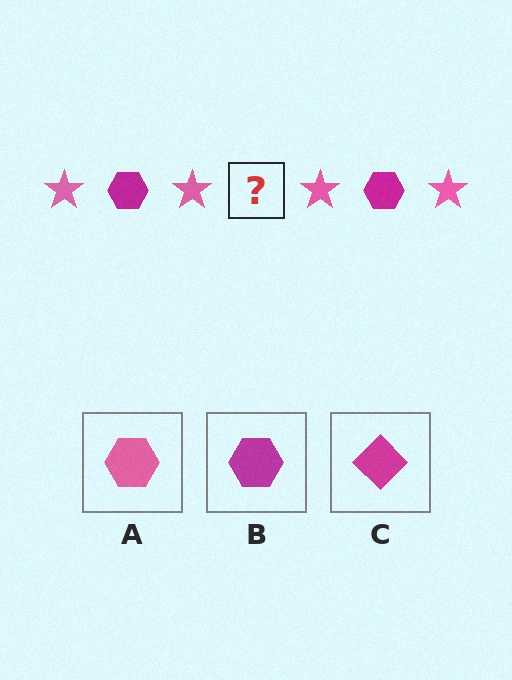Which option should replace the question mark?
Option B.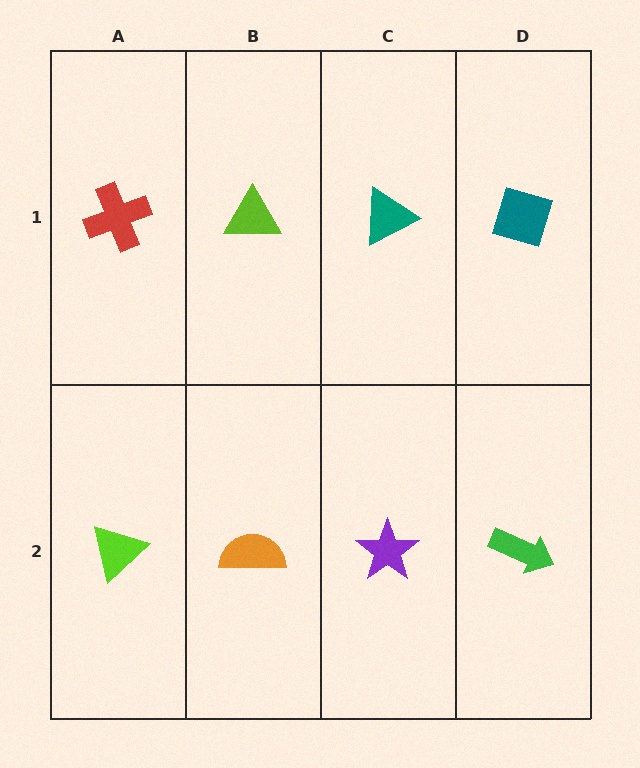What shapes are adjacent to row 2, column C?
A teal triangle (row 1, column C), an orange semicircle (row 2, column B), a green arrow (row 2, column D).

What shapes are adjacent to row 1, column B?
An orange semicircle (row 2, column B), a red cross (row 1, column A), a teal triangle (row 1, column C).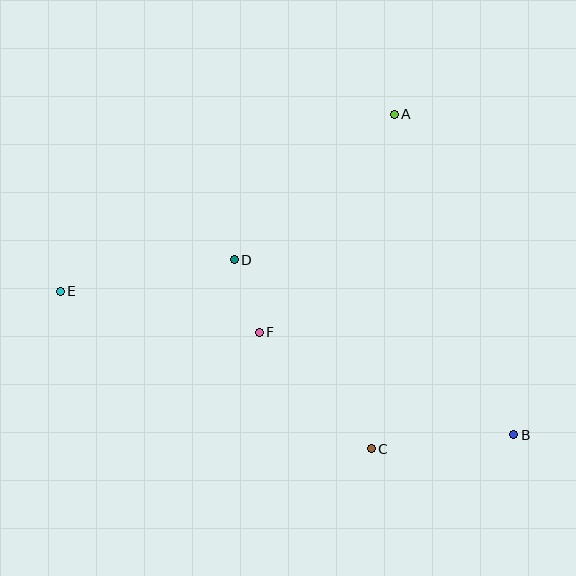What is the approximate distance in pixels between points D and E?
The distance between D and E is approximately 177 pixels.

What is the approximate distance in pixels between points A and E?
The distance between A and E is approximately 378 pixels.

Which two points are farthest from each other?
Points B and E are farthest from each other.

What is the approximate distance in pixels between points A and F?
The distance between A and F is approximately 257 pixels.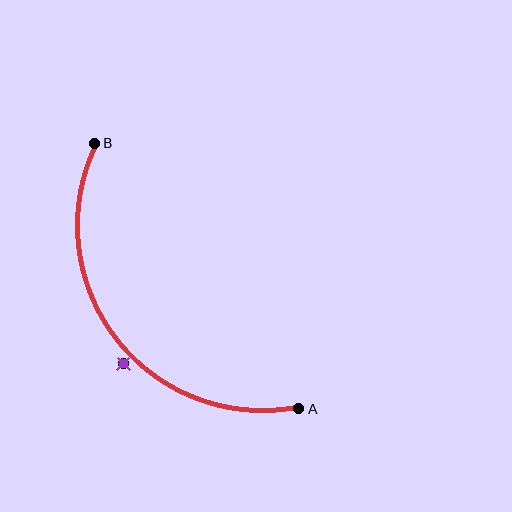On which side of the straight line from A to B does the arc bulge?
The arc bulges below and to the left of the straight line connecting A and B.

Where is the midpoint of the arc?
The arc midpoint is the point on the curve farthest from the straight line joining A and B. It sits below and to the left of that line.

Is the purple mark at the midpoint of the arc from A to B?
No — the purple mark does not lie on the arc at all. It sits slightly outside the curve.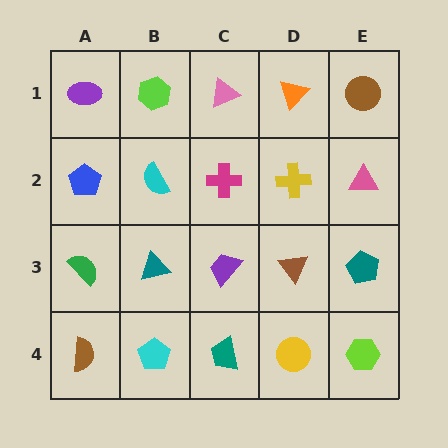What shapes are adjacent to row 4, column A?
A green semicircle (row 3, column A), a cyan pentagon (row 4, column B).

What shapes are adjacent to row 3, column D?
A yellow cross (row 2, column D), a yellow circle (row 4, column D), a purple trapezoid (row 3, column C), a teal pentagon (row 3, column E).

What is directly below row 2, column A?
A green semicircle.